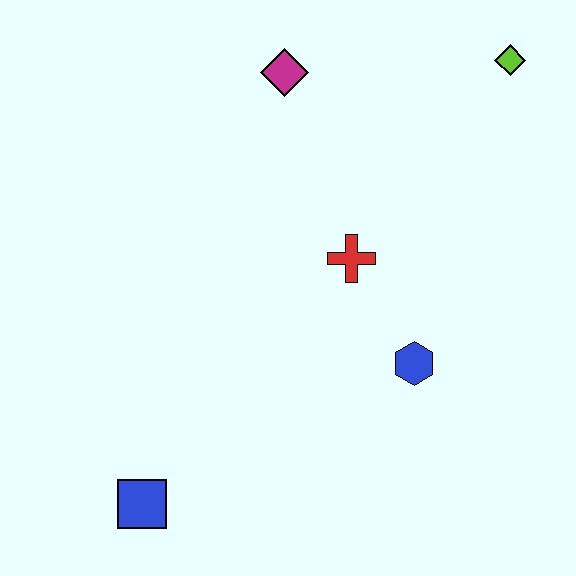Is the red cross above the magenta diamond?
No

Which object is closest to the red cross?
The blue hexagon is closest to the red cross.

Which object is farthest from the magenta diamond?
The blue square is farthest from the magenta diamond.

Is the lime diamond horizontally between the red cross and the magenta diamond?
No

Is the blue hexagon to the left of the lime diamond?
Yes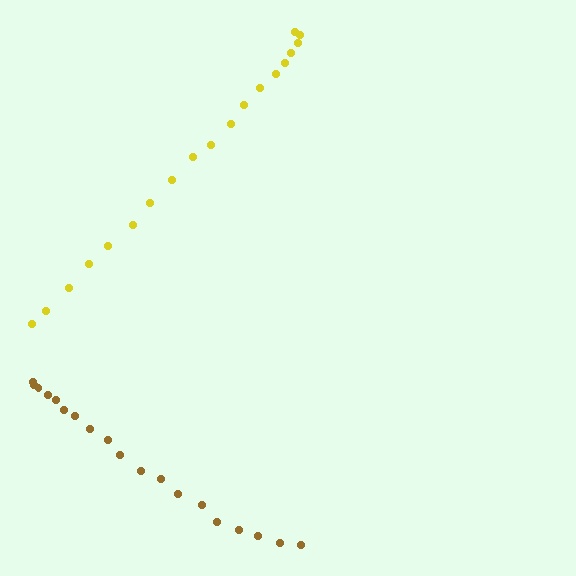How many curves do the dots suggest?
There are 2 distinct paths.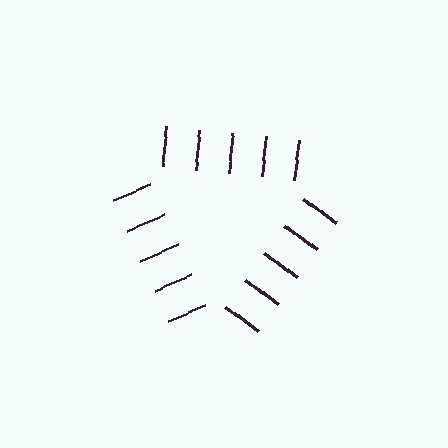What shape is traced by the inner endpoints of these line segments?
An illusory triangle — the line segments terminate on its edges but no continuous stroke is drawn.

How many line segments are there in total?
15 — 5 along each of the 3 edges.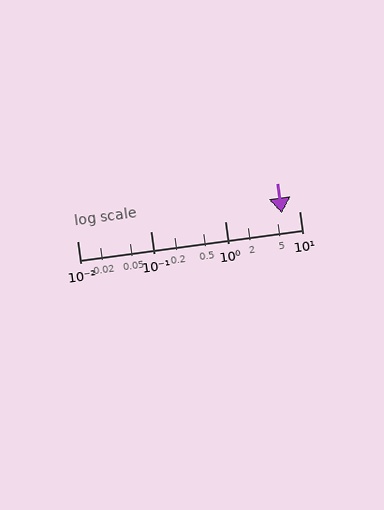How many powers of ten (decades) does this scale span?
The scale spans 3 decades, from 0.01 to 10.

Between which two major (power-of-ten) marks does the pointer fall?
The pointer is between 1 and 10.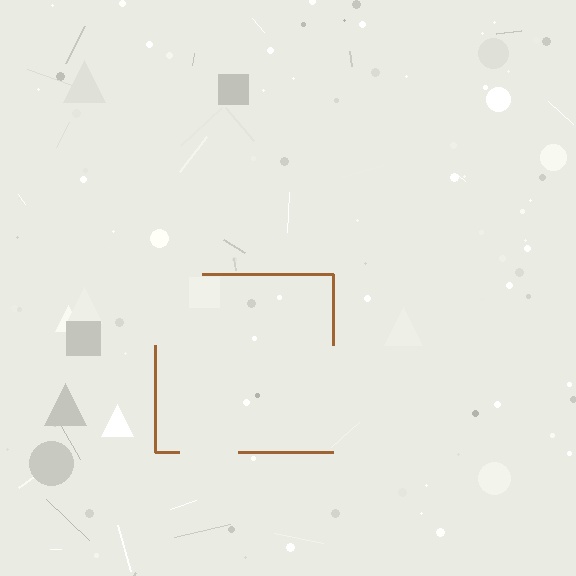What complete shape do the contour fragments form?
The contour fragments form a square.